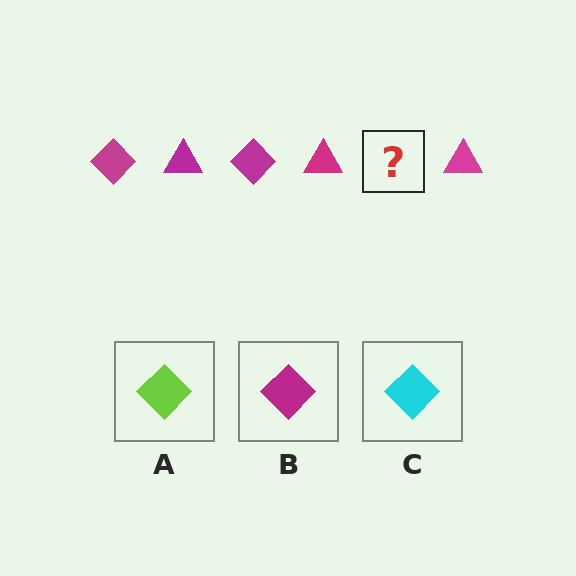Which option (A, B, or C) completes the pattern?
B.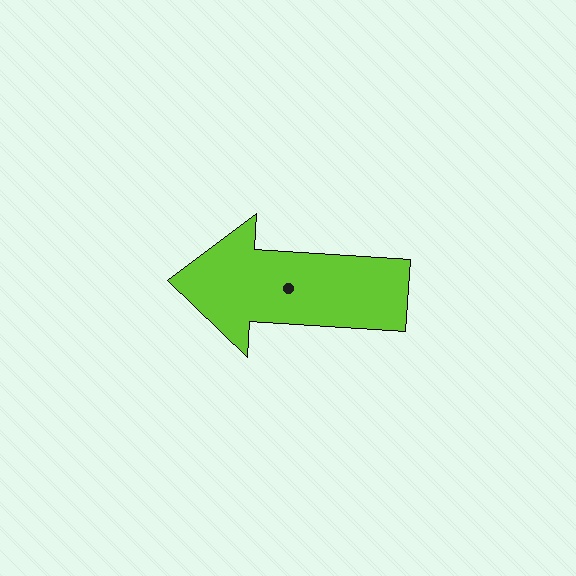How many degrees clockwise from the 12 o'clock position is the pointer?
Approximately 274 degrees.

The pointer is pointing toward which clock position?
Roughly 9 o'clock.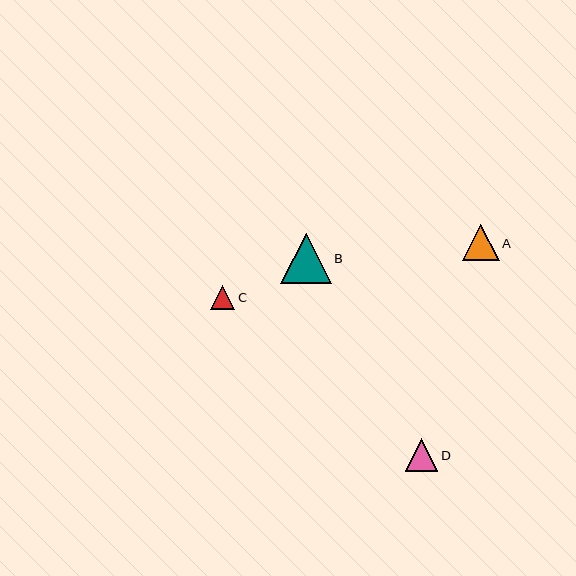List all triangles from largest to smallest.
From largest to smallest: B, A, D, C.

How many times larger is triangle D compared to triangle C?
Triangle D is approximately 1.3 times the size of triangle C.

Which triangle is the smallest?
Triangle C is the smallest with a size of approximately 25 pixels.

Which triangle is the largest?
Triangle B is the largest with a size of approximately 50 pixels.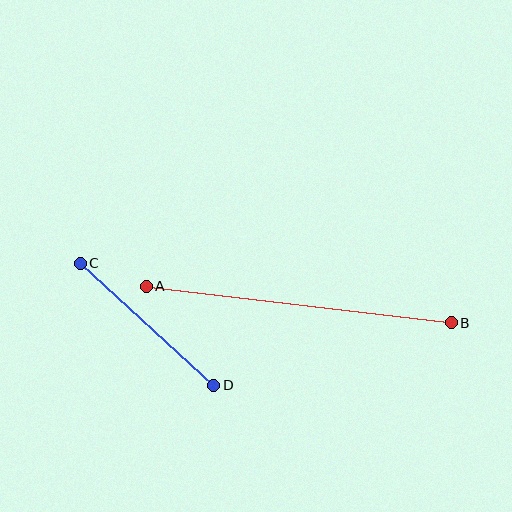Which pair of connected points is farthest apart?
Points A and B are farthest apart.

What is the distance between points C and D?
The distance is approximately 181 pixels.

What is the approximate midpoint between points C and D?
The midpoint is at approximately (147, 324) pixels.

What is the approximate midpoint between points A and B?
The midpoint is at approximately (299, 305) pixels.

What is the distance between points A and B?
The distance is approximately 307 pixels.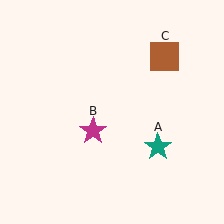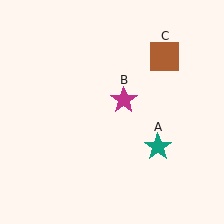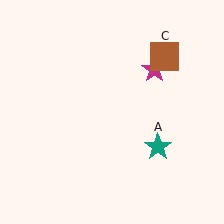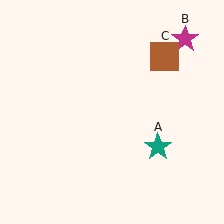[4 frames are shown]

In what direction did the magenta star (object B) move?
The magenta star (object B) moved up and to the right.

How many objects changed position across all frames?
1 object changed position: magenta star (object B).